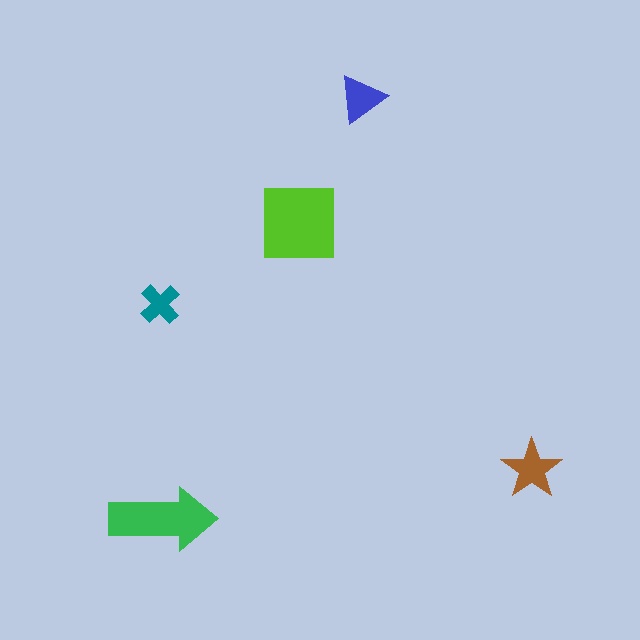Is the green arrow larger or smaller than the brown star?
Larger.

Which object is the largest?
The lime square.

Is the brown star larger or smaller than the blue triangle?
Larger.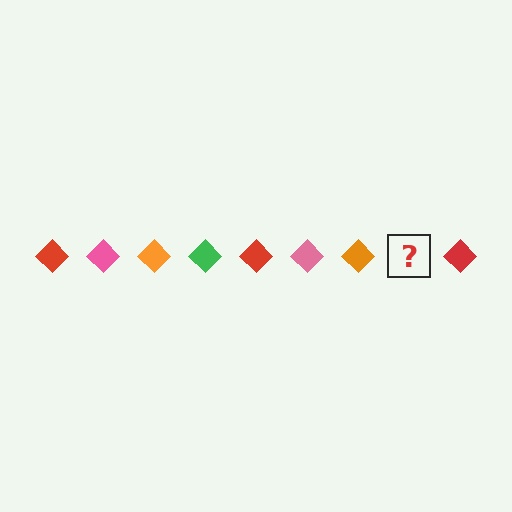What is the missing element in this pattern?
The missing element is a green diamond.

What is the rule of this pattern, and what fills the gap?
The rule is that the pattern cycles through red, pink, orange, green diamonds. The gap should be filled with a green diamond.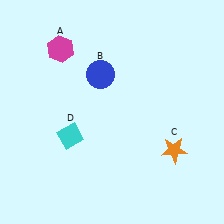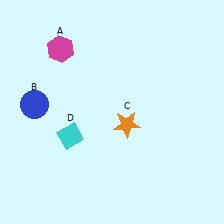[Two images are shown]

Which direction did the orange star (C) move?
The orange star (C) moved left.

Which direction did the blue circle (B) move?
The blue circle (B) moved left.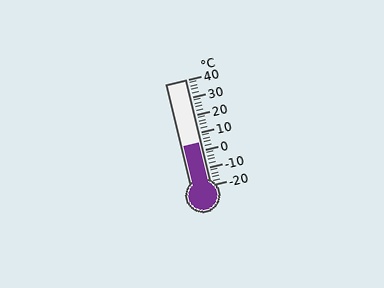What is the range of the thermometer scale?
The thermometer scale ranges from -20°C to 40°C.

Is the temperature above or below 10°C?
The temperature is below 10°C.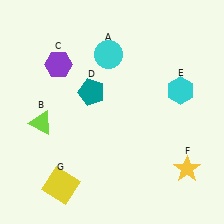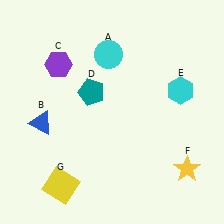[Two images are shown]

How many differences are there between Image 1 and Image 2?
There is 1 difference between the two images.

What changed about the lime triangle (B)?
In Image 1, B is lime. In Image 2, it changed to blue.